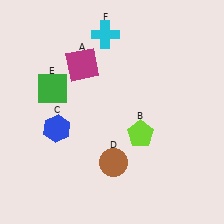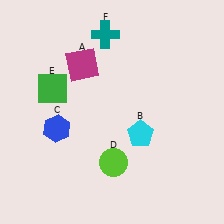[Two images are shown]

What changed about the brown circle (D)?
In Image 1, D is brown. In Image 2, it changed to lime.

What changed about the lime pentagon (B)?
In Image 1, B is lime. In Image 2, it changed to cyan.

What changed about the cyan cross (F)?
In Image 1, F is cyan. In Image 2, it changed to teal.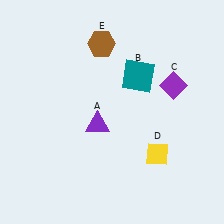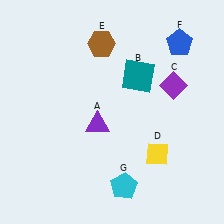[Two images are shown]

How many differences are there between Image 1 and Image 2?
There are 2 differences between the two images.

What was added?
A blue pentagon (F), a cyan pentagon (G) were added in Image 2.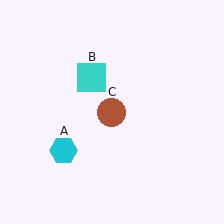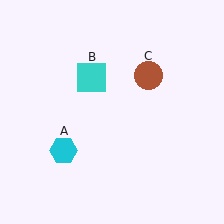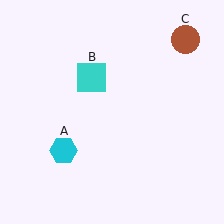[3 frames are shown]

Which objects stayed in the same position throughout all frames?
Cyan hexagon (object A) and cyan square (object B) remained stationary.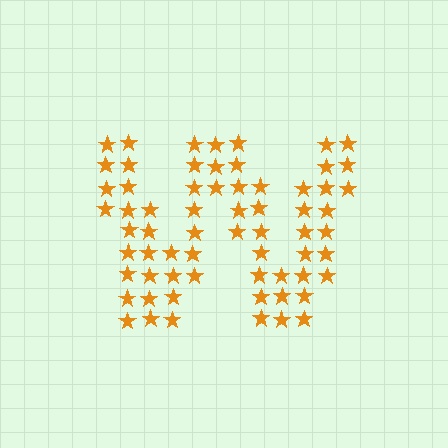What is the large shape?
The large shape is the letter W.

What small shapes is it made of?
It is made of small stars.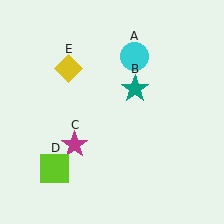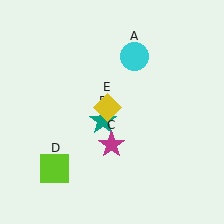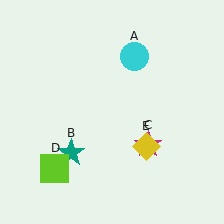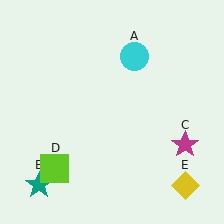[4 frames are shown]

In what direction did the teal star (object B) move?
The teal star (object B) moved down and to the left.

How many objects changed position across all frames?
3 objects changed position: teal star (object B), magenta star (object C), yellow diamond (object E).